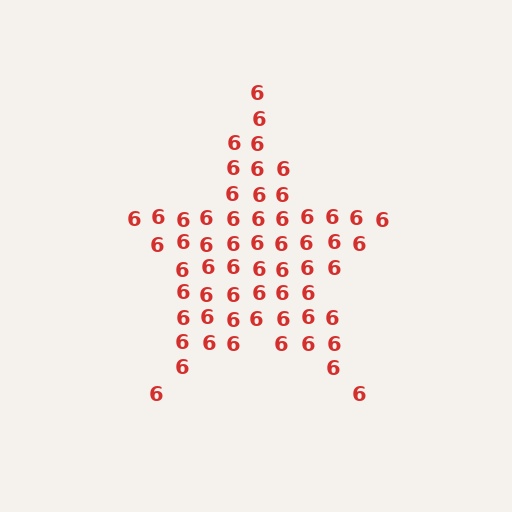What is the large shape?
The large shape is a star.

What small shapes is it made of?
It is made of small digit 6's.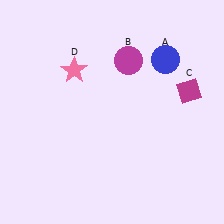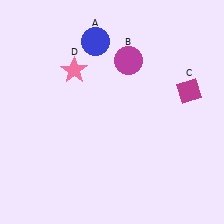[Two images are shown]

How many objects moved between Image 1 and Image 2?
1 object moved between the two images.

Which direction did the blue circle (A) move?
The blue circle (A) moved left.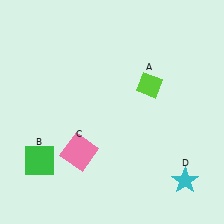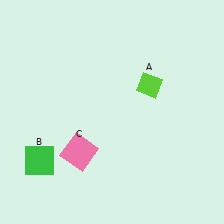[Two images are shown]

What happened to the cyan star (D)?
The cyan star (D) was removed in Image 2. It was in the bottom-right area of Image 1.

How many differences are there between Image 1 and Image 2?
There is 1 difference between the two images.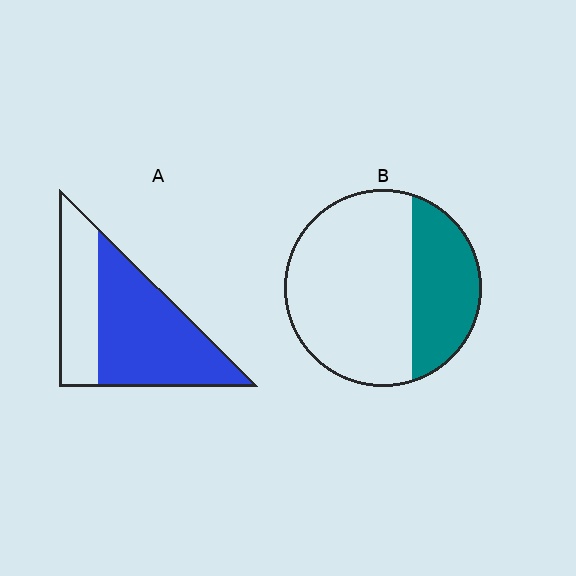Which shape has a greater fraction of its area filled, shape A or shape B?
Shape A.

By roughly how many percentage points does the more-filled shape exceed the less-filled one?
By roughly 35 percentage points (A over B).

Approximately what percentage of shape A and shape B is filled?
A is approximately 65% and B is approximately 30%.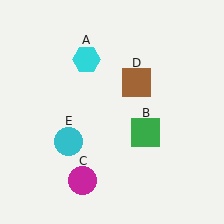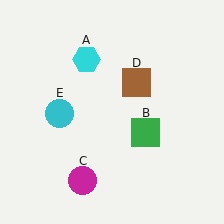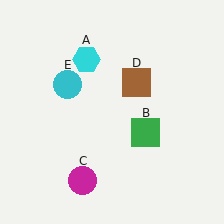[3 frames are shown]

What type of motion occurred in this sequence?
The cyan circle (object E) rotated clockwise around the center of the scene.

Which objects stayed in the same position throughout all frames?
Cyan hexagon (object A) and green square (object B) and magenta circle (object C) and brown square (object D) remained stationary.